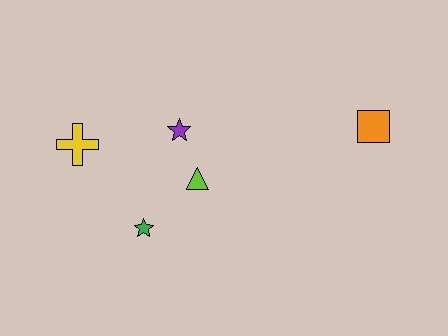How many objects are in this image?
There are 5 objects.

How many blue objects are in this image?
There are no blue objects.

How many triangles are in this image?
There is 1 triangle.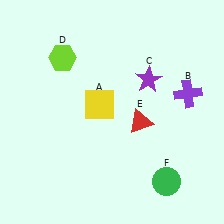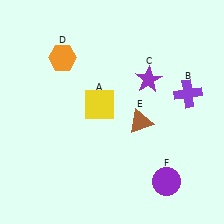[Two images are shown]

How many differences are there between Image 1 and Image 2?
There are 3 differences between the two images.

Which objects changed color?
D changed from lime to orange. E changed from red to brown. F changed from green to purple.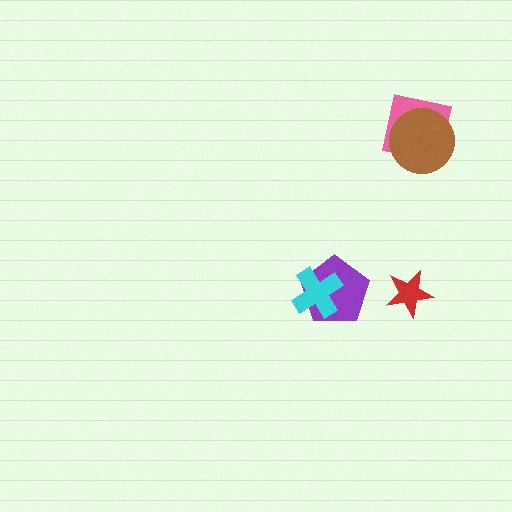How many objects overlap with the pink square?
1 object overlaps with the pink square.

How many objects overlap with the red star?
0 objects overlap with the red star.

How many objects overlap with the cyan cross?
1 object overlaps with the cyan cross.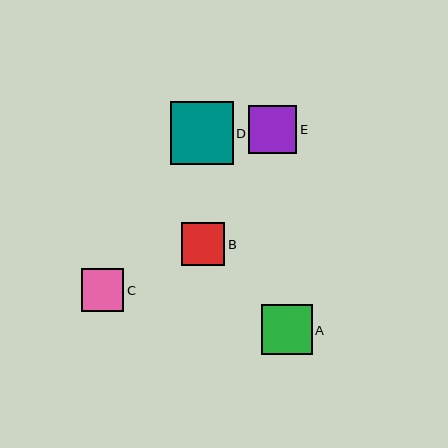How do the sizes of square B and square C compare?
Square B and square C are approximately the same size.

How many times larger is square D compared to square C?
Square D is approximately 1.5 times the size of square C.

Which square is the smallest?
Square C is the smallest with a size of approximately 42 pixels.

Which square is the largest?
Square D is the largest with a size of approximately 63 pixels.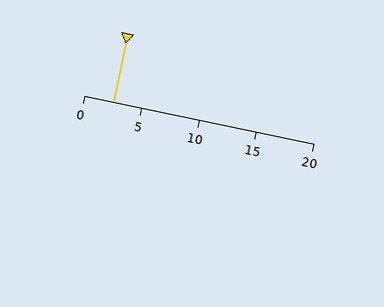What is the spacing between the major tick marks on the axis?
The major ticks are spaced 5 apart.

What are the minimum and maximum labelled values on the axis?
The axis runs from 0 to 20.